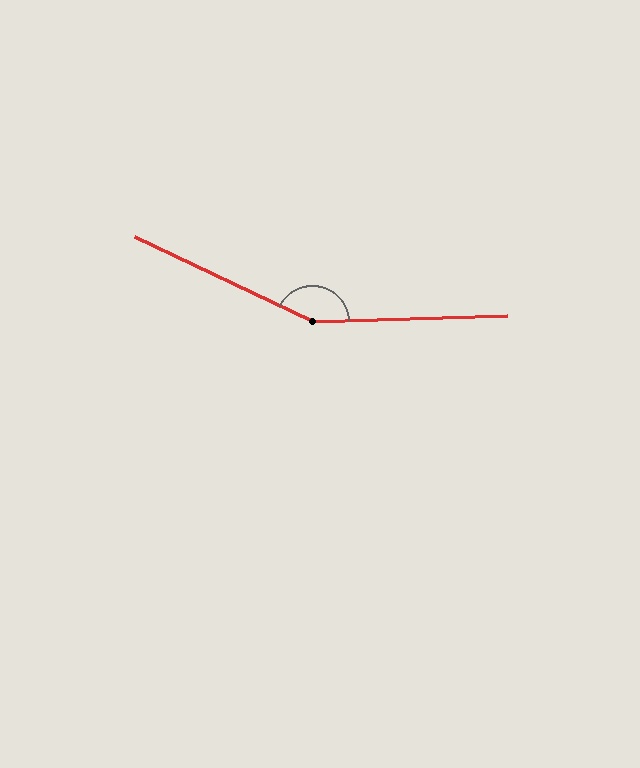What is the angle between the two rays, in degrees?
Approximately 152 degrees.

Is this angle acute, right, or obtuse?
It is obtuse.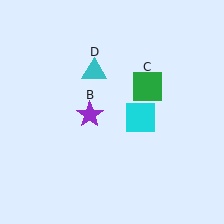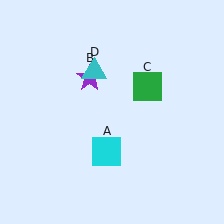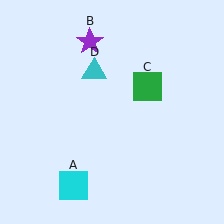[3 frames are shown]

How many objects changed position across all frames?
2 objects changed position: cyan square (object A), purple star (object B).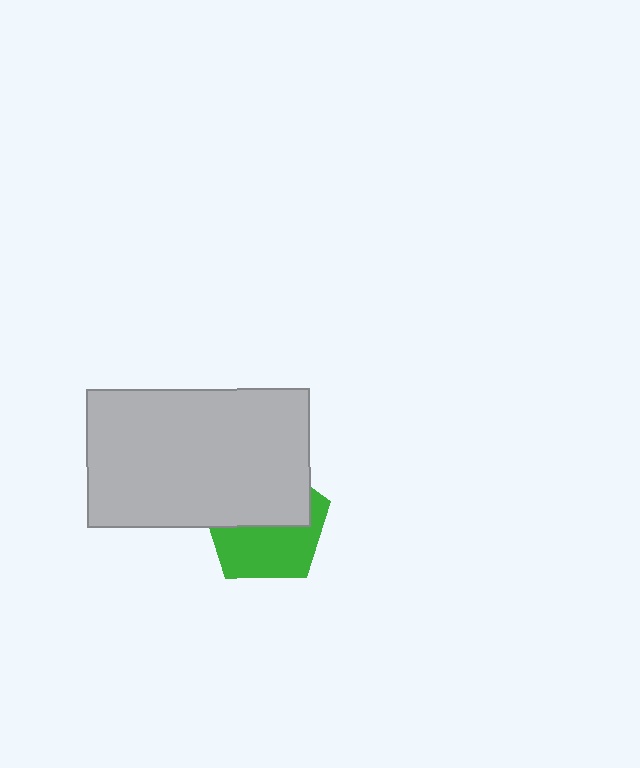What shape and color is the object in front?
The object in front is a light gray rectangle.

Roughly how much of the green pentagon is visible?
About half of it is visible (roughly 49%).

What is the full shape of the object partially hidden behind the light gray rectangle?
The partially hidden object is a green pentagon.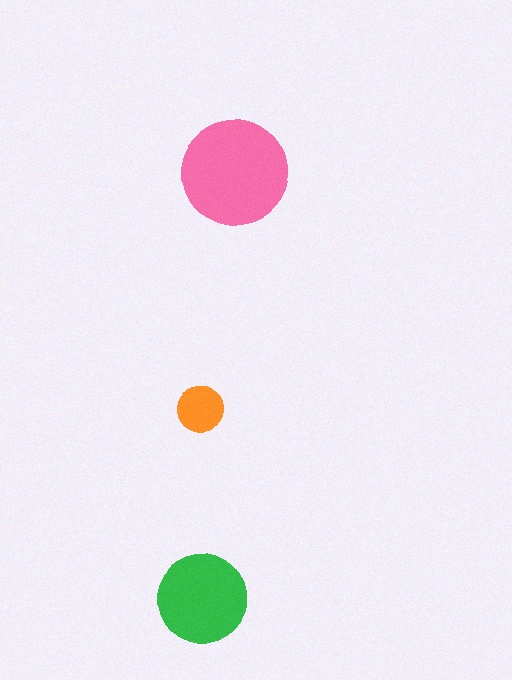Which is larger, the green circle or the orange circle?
The green one.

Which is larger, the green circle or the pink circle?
The pink one.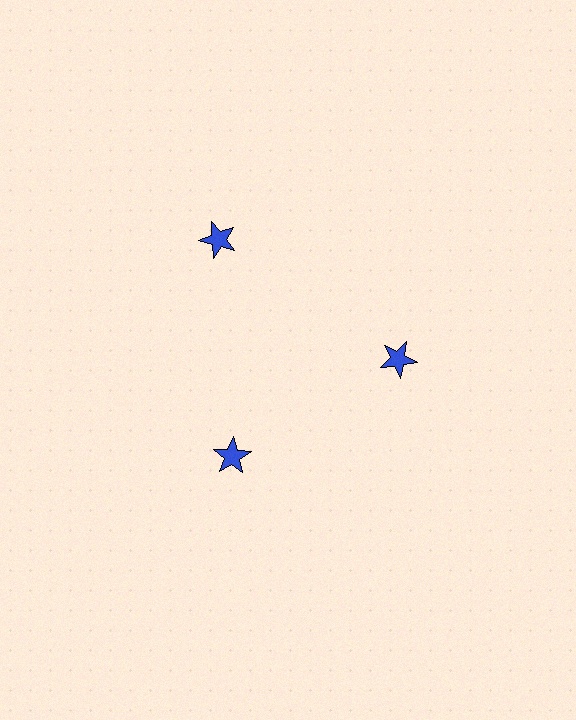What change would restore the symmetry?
The symmetry would be restored by moving it inward, back onto the ring so that all 3 stars sit at equal angles and equal distance from the center.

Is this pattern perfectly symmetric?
No. The 3 blue stars are arranged in a ring, but one element near the 11 o'clock position is pushed outward from the center, breaking the 3-fold rotational symmetry.